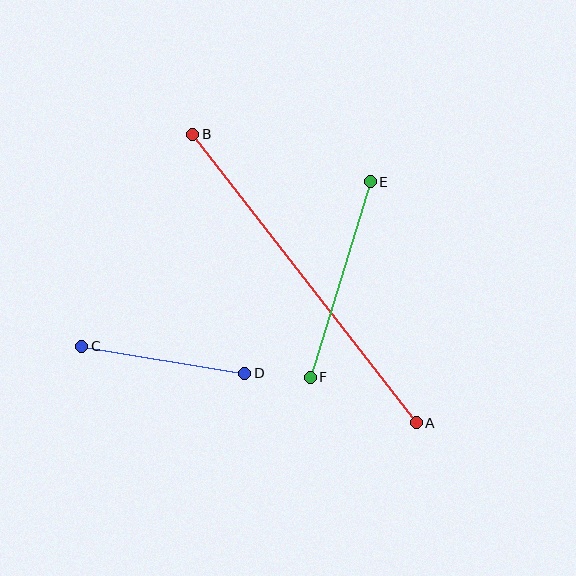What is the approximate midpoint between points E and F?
The midpoint is at approximately (340, 279) pixels.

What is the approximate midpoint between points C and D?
The midpoint is at approximately (163, 360) pixels.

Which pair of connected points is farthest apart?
Points A and B are farthest apart.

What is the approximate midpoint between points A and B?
The midpoint is at approximately (304, 278) pixels.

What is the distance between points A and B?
The distance is approximately 365 pixels.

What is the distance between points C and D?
The distance is approximately 165 pixels.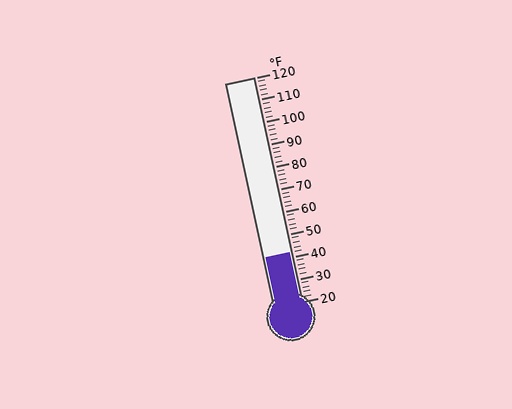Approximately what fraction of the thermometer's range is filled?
The thermometer is filled to approximately 20% of its range.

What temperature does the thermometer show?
The thermometer shows approximately 42°F.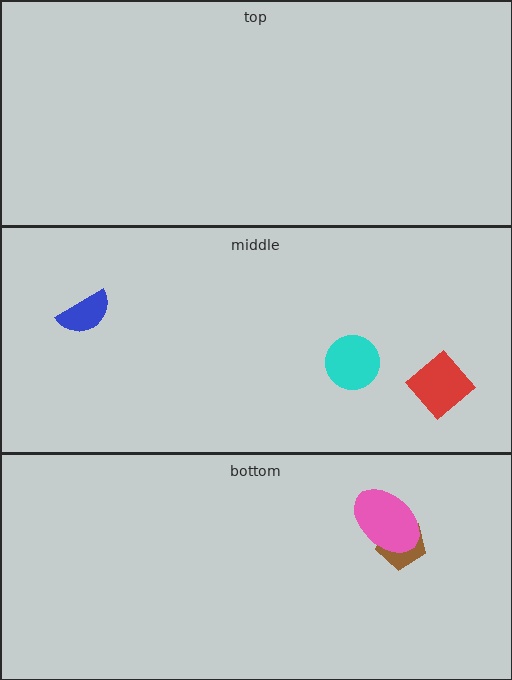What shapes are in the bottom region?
The brown pentagon, the pink ellipse.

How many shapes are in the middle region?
3.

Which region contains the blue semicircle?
The middle region.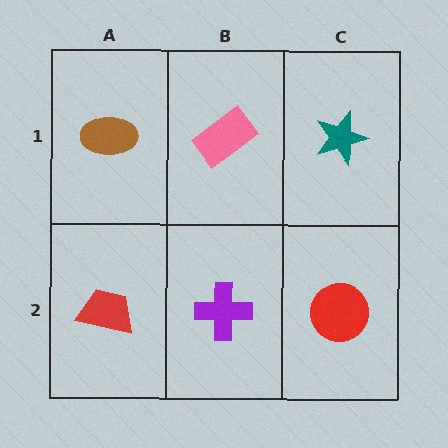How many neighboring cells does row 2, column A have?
2.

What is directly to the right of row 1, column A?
A pink rectangle.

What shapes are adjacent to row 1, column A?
A red trapezoid (row 2, column A), a pink rectangle (row 1, column B).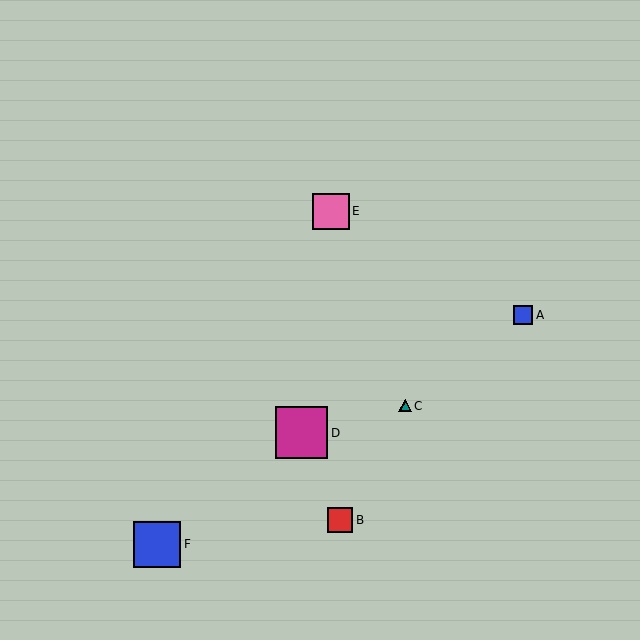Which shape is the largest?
The magenta square (labeled D) is the largest.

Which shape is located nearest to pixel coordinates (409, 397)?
The teal triangle (labeled C) at (405, 406) is nearest to that location.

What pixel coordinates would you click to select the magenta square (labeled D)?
Click at (301, 433) to select the magenta square D.